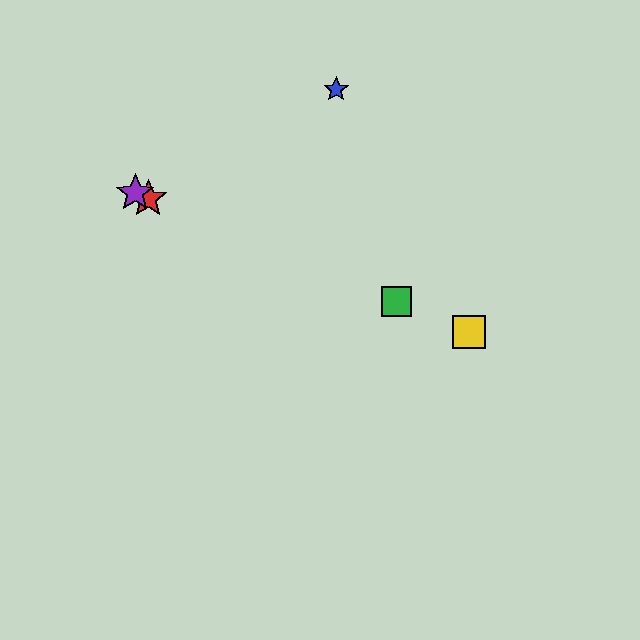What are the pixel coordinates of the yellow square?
The yellow square is at (469, 332).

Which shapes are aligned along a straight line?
The red star, the green square, the yellow square, the purple star are aligned along a straight line.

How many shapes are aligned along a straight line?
4 shapes (the red star, the green square, the yellow square, the purple star) are aligned along a straight line.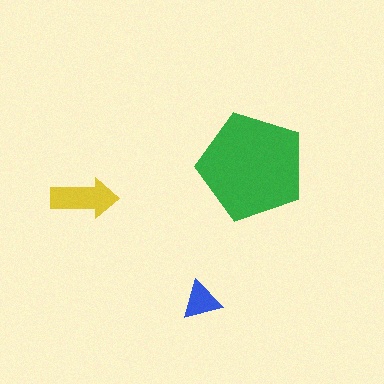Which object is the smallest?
The blue triangle.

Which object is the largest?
The green pentagon.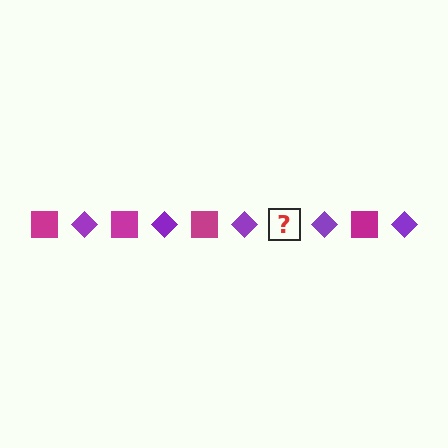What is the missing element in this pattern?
The missing element is a magenta square.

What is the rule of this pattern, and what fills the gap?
The rule is that the pattern alternates between magenta square and purple diamond. The gap should be filled with a magenta square.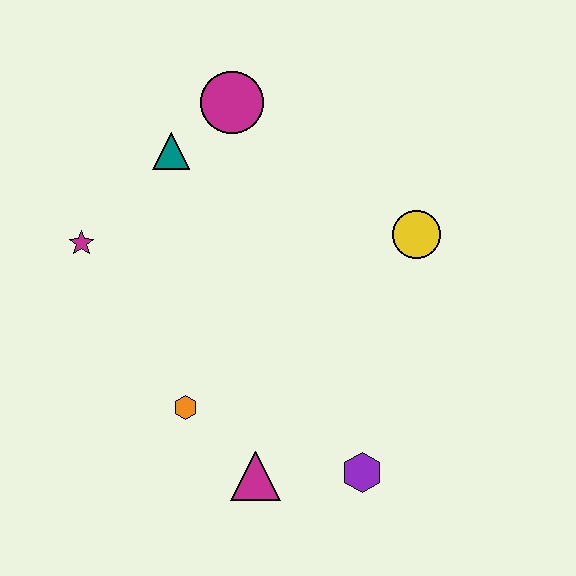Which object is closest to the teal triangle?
The magenta circle is closest to the teal triangle.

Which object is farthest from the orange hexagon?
The magenta circle is farthest from the orange hexagon.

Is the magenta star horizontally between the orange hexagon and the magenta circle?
No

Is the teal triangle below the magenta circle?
Yes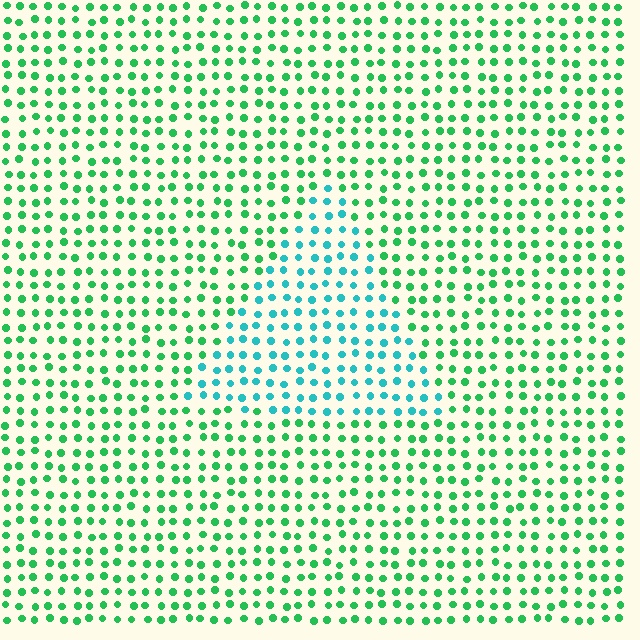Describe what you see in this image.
The image is filled with small green elements in a uniform arrangement. A triangle-shaped region is visible where the elements are tinted to a slightly different hue, forming a subtle color boundary.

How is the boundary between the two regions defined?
The boundary is defined purely by a slight shift in hue (about 42 degrees). Spacing, size, and orientation are identical on both sides.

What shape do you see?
I see a triangle.